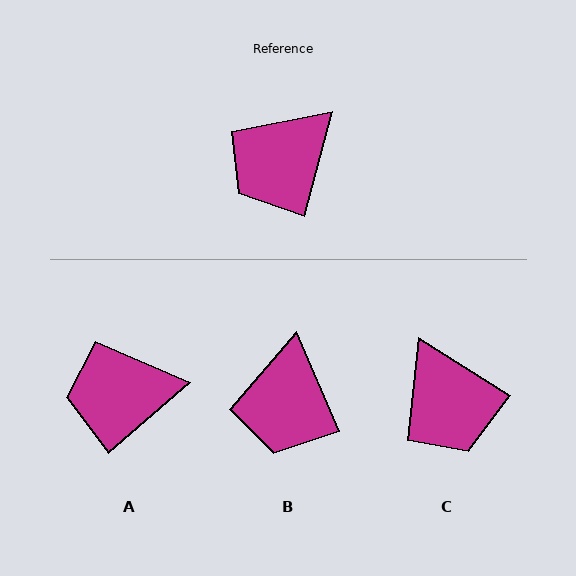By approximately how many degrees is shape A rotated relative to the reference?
Approximately 34 degrees clockwise.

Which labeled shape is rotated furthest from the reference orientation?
C, about 73 degrees away.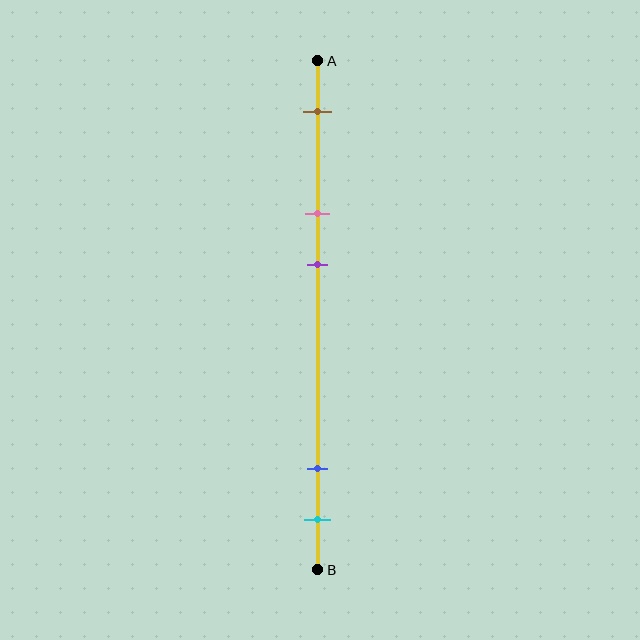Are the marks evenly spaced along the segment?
No, the marks are not evenly spaced.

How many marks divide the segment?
There are 5 marks dividing the segment.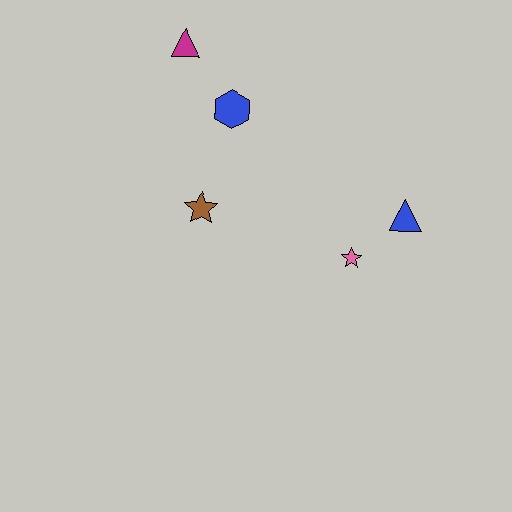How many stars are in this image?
There are 2 stars.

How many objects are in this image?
There are 5 objects.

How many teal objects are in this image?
There are no teal objects.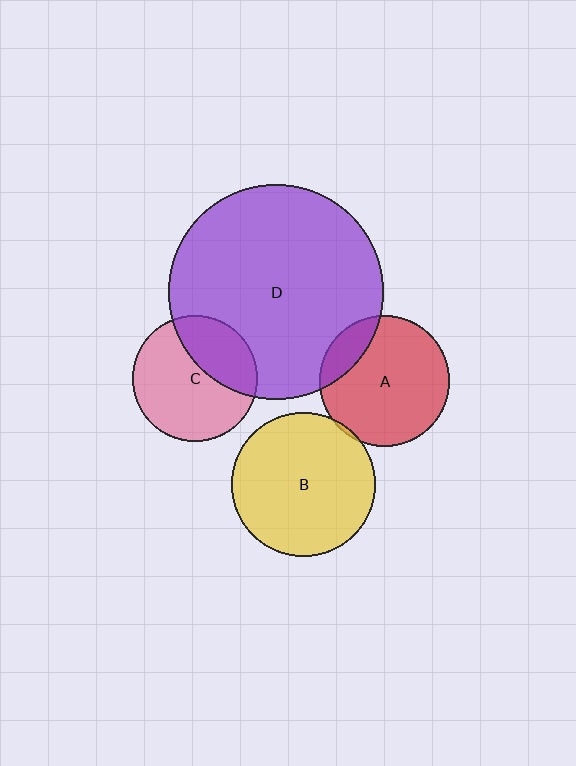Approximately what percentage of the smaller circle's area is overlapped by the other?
Approximately 35%.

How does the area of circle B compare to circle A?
Approximately 1.2 times.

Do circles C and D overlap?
Yes.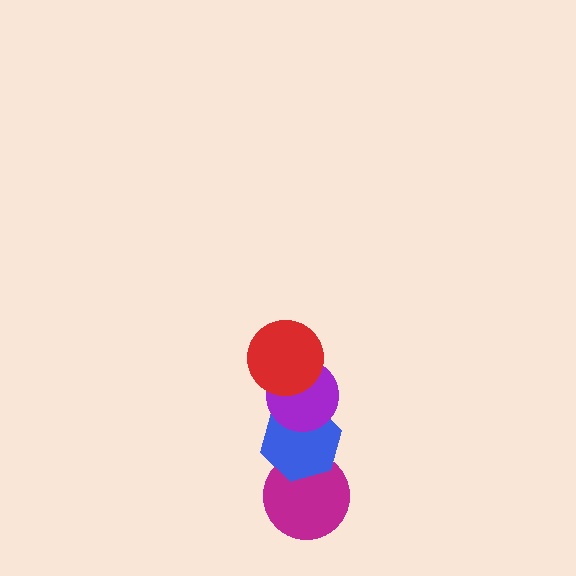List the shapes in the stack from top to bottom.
From top to bottom: the red circle, the purple circle, the blue hexagon, the magenta circle.